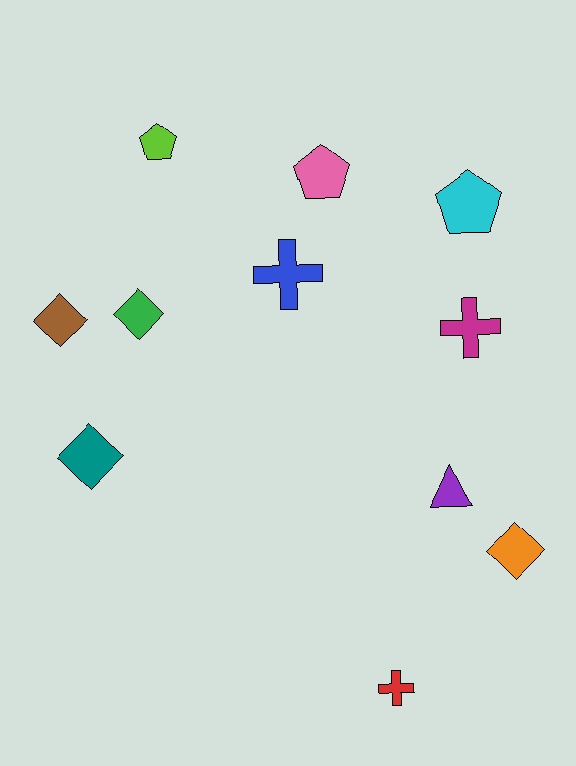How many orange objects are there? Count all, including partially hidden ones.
There is 1 orange object.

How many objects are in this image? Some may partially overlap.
There are 11 objects.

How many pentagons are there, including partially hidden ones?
There are 3 pentagons.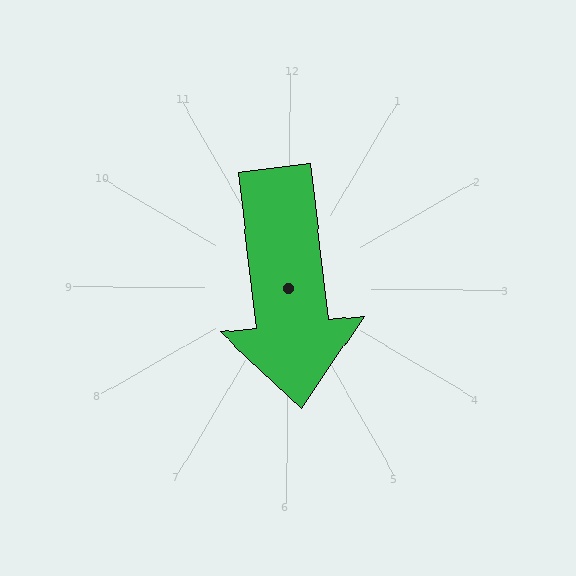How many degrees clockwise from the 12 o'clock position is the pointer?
Approximately 173 degrees.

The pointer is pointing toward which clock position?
Roughly 6 o'clock.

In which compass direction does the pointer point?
South.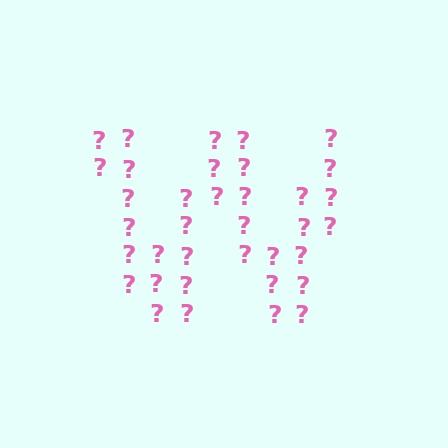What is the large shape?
The large shape is the letter W.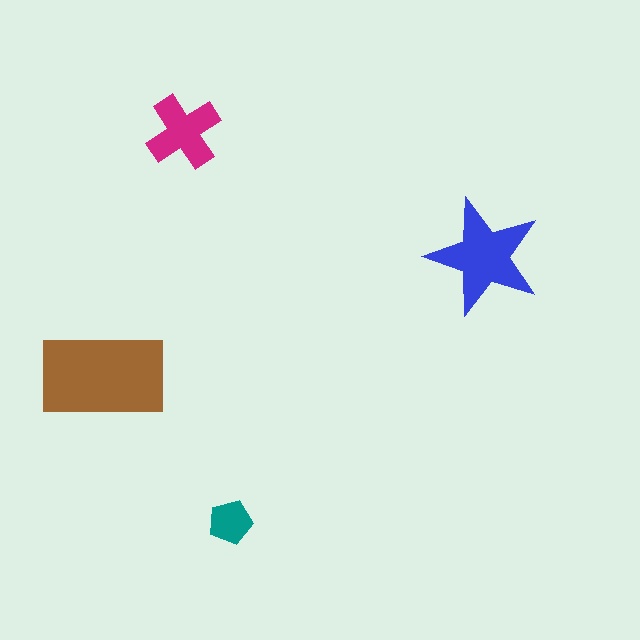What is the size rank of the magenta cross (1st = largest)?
3rd.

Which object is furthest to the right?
The blue star is rightmost.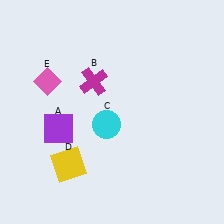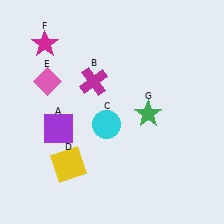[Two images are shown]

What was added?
A magenta star (F), a green star (G) were added in Image 2.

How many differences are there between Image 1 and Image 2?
There are 2 differences between the two images.